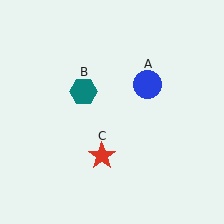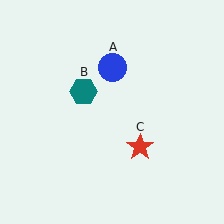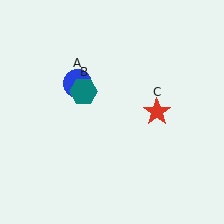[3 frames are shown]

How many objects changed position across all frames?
2 objects changed position: blue circle (object A), red star (object C).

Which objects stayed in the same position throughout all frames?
Teal hexagon (object B) remained stationary.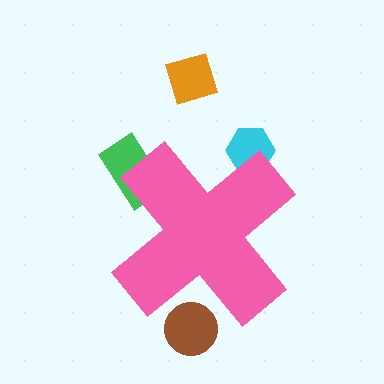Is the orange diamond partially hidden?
No, the orange diamond is fully visible.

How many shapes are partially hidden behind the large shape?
3 shapes are partially hidden.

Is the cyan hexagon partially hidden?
Yes, the cyan hexagon is partially hidden behind the pink cross.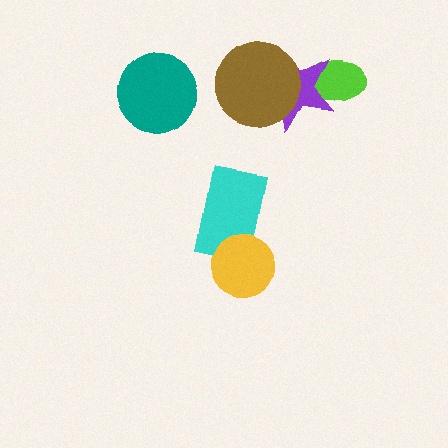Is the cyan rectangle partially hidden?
Yes, it is partially covered by another shape.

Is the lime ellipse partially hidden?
Yes, it is partially covered by another shape.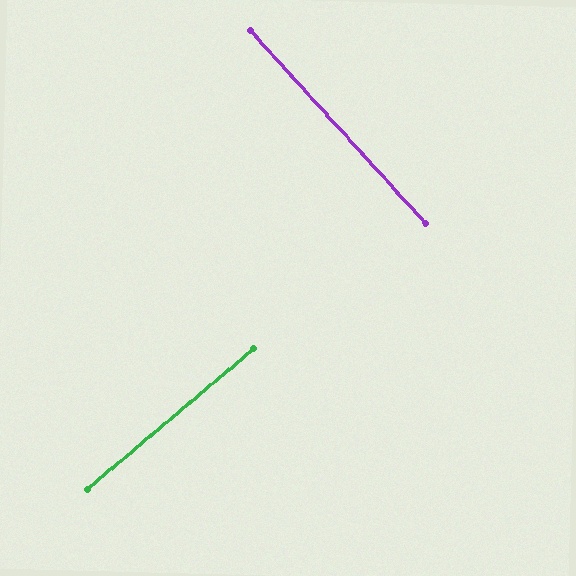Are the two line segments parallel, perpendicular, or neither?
Perpendicular — they meet at approximately 88°.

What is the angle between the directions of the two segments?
Approximately 88 degrees.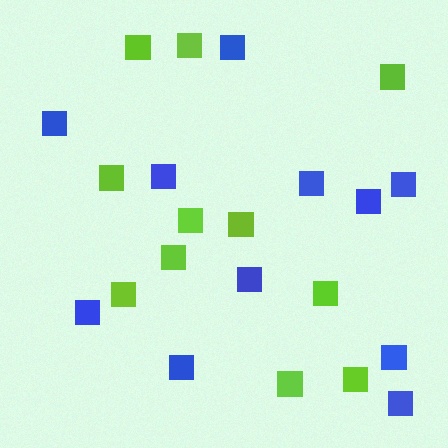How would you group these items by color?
There are 2 groups: one group of blue squares (11) and one group of lime squares (11).